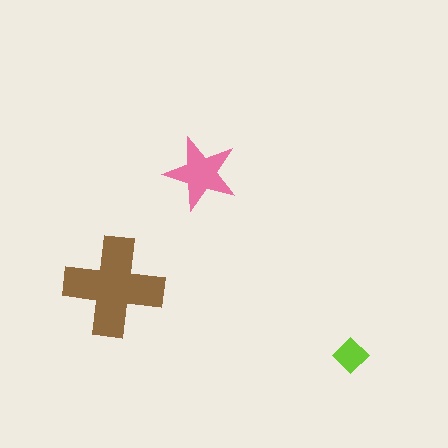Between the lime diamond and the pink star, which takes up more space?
The pink star.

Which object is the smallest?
The lime diamond.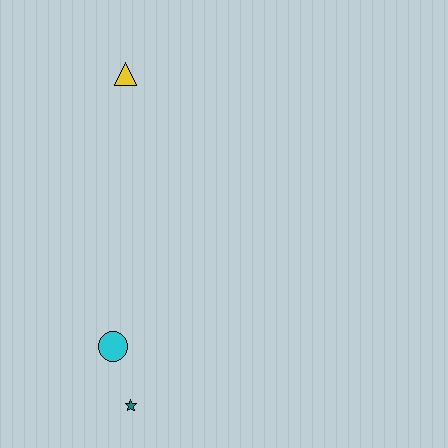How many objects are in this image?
There are 3 objects.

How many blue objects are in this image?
There are no blue objects.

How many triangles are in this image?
There is 1 triangle.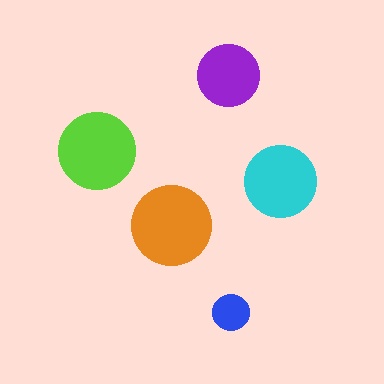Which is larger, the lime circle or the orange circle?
The orange one.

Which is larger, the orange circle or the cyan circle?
The orange one.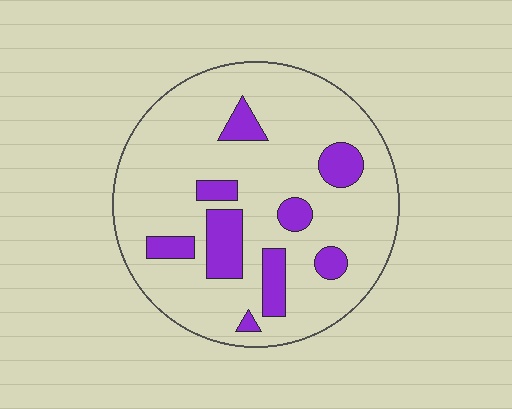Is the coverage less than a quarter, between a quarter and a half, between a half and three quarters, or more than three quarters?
Less than a quarter.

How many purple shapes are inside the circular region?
9.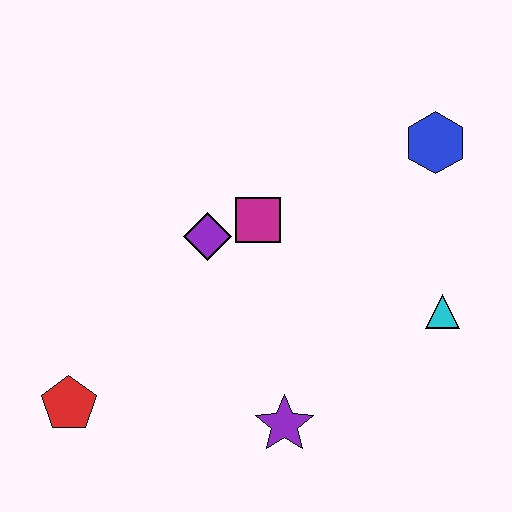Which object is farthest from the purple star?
The blue hexagon is farthest from the purple star.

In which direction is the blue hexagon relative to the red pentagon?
The blue hexagon is to the right of the red pentagon.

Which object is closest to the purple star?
The cyan triangle is closest to the purple star.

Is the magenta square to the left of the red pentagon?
No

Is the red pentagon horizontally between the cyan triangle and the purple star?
No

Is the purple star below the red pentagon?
Yes